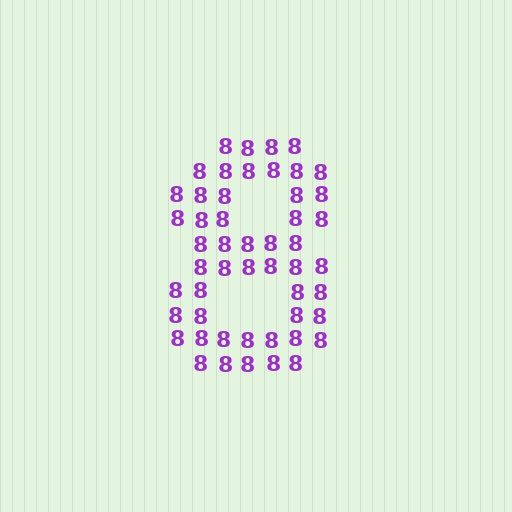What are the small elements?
The small elements are digit 8's.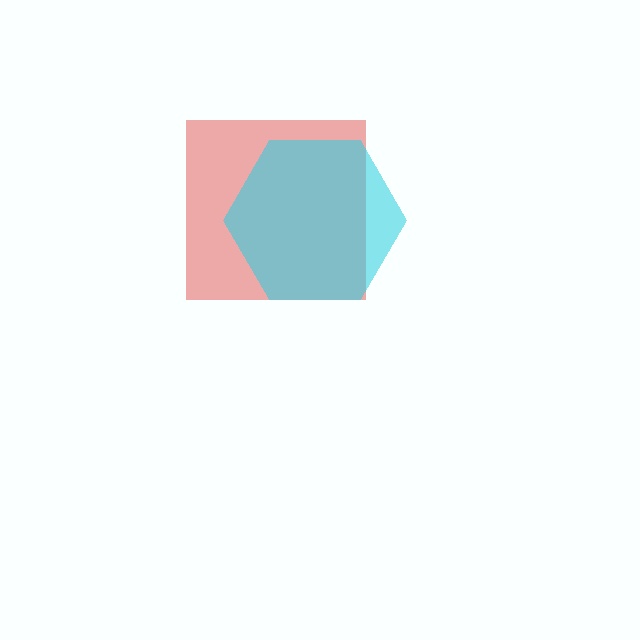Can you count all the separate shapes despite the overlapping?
Yes, there are 2 separate shapes.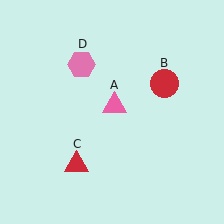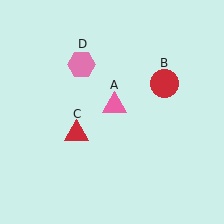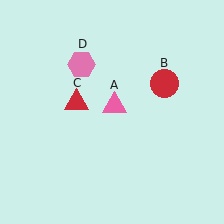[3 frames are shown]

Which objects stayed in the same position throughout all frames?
Pink triangle (object A) and red circle (object B) and pink hexagon (object D) remained stationary.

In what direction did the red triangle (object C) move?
The red triangle (object C) moved up.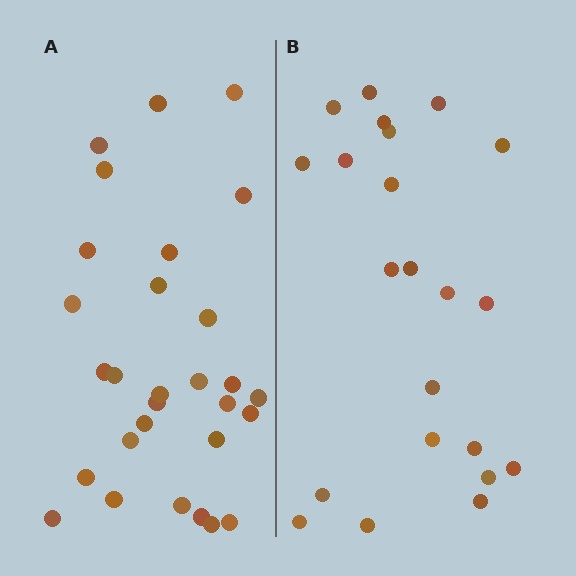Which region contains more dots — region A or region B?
Region A (the left region) has more dots.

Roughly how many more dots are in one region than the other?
Region A has roughly 8 or so more dots than region B.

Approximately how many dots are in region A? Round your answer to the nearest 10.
About 30 dots. (The exact count is 29, which rounds to 30.)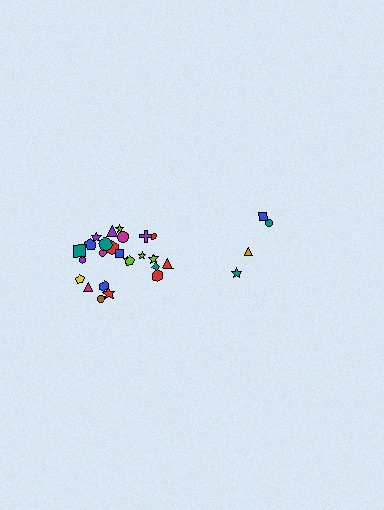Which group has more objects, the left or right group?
The left group.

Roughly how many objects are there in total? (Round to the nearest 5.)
Roughly 30 objects in total.